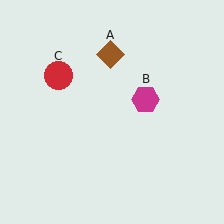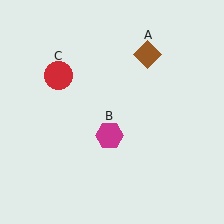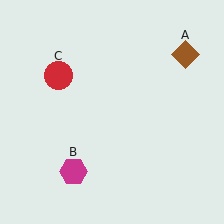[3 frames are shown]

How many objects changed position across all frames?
2 objects changed position: brown diamond (object A), magenta hexagon (object B).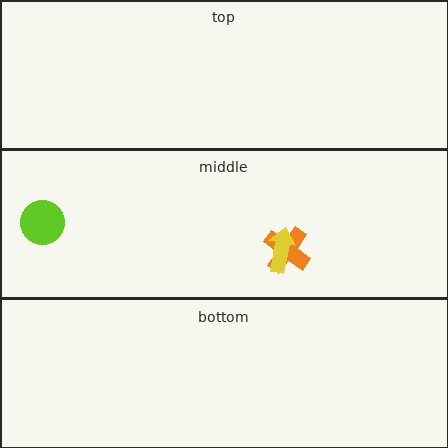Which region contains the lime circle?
The middle region.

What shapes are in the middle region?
The orange cross, the yellow arrow, the lime circle.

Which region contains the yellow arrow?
The middle region.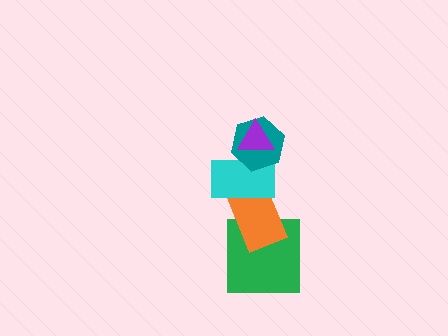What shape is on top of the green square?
The orange rectangle is on top of the green square.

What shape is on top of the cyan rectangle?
The teal hexagon is on top of the cyan rectangle.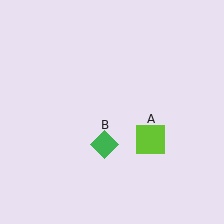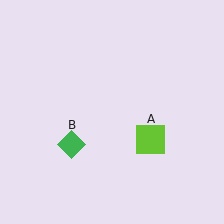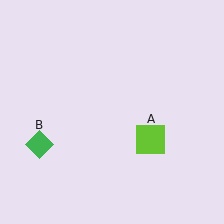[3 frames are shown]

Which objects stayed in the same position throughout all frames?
Lime square (object A) remained stationary.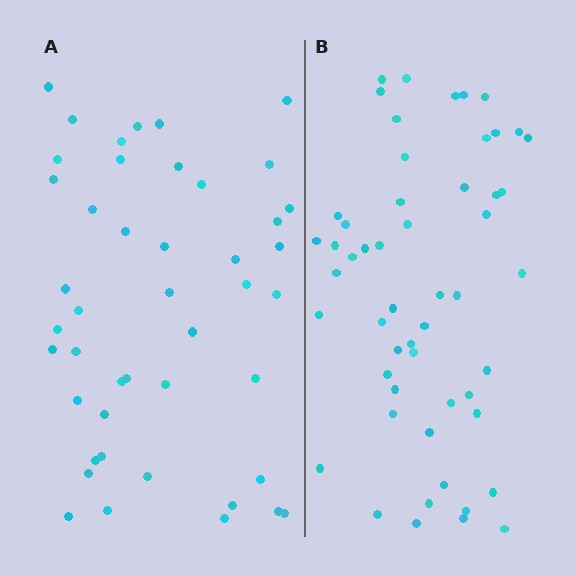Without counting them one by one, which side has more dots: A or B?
Region B (the right region) has more dots.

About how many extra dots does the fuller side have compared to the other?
Region B has roughly 8 or so more dots than region A.